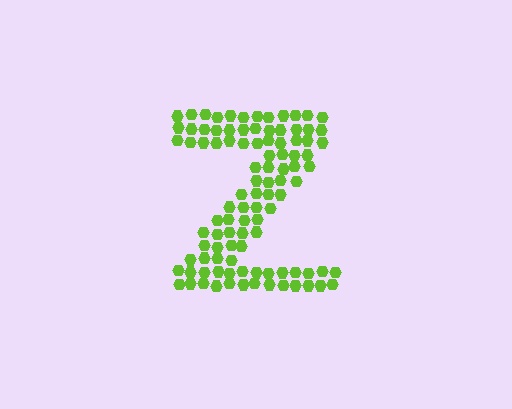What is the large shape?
The large shape is the letter Z.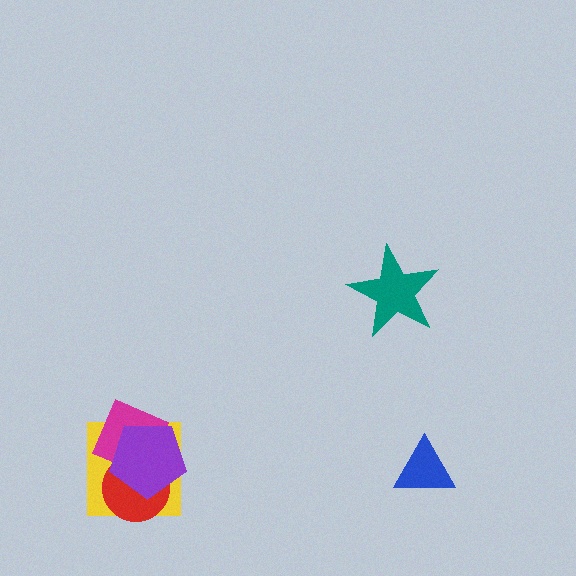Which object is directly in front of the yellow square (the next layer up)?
The red circle is directly in front of the yellow square.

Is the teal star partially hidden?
No, no other shape covers it.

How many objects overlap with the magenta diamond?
3 objects overlap with the magenta diamond.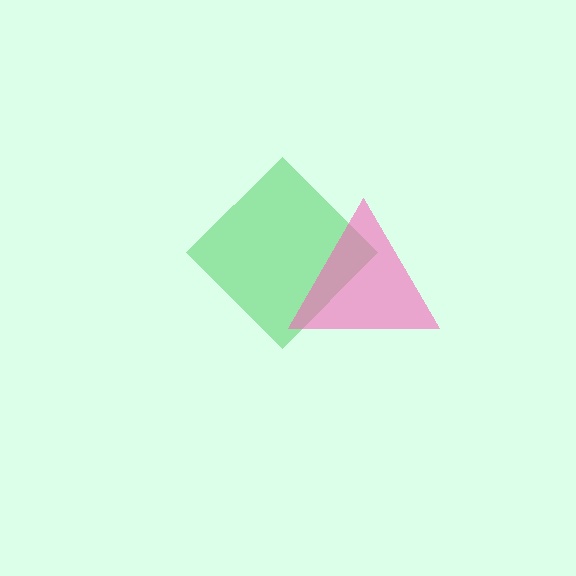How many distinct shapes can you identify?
There are 2 distinct shapes: a green diamond, a pink triangle.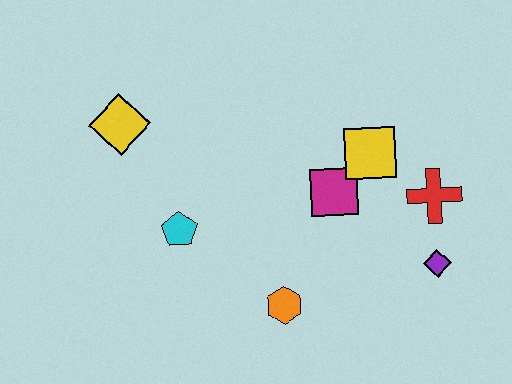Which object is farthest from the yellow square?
The yellow diamond is farthest from the yellow square.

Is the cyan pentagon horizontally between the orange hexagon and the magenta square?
No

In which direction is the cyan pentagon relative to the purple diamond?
The cyan pentagon is to the left of the purple diamond.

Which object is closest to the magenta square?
The yellow square is closest to the magenta square.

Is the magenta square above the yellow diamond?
No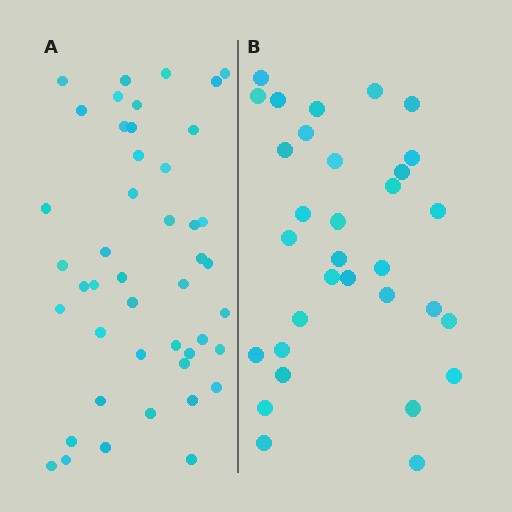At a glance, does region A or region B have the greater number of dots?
Region A (the left region) has more dots.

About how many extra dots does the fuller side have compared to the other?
Region A has approximately 15 more dots than region B.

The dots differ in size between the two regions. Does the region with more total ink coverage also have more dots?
No. Region B has more total ink coverage because its dots are larger, but region A actually contains more individual dots. Total area can be misleading — the number of items is what matters here.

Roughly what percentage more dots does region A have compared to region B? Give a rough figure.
About 40% more.